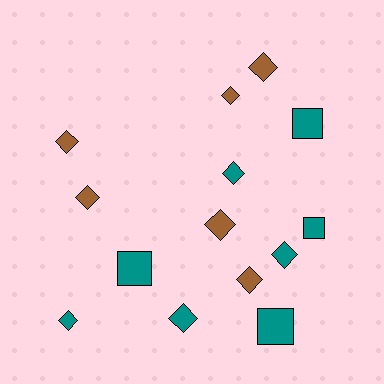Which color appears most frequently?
Teal, with 8 objects.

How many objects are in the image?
There are 14 objects.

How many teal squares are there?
There are 4 teal squares.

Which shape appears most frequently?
Diamond, with 10 objects.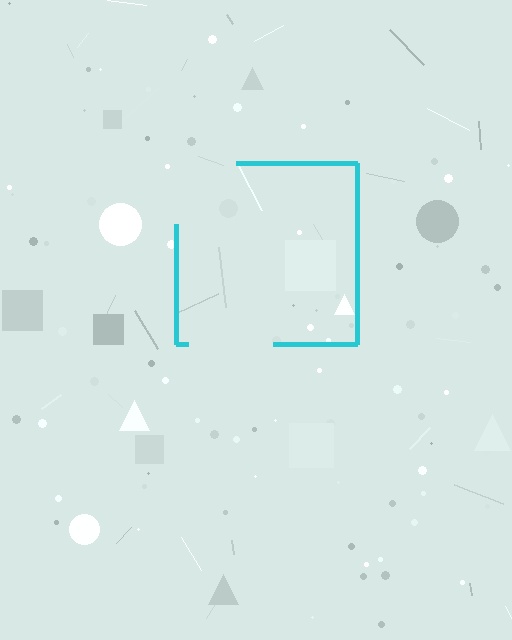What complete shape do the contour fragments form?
The contour fragments form a square.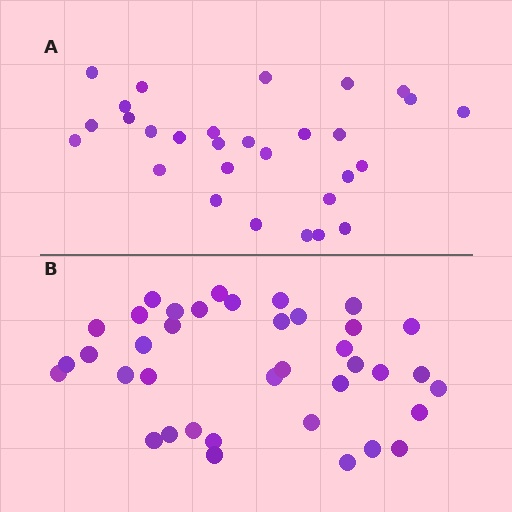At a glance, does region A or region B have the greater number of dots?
Region B (the bottom region) has more dots.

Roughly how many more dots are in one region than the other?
Region B has roughly 8 or so more dots than region A.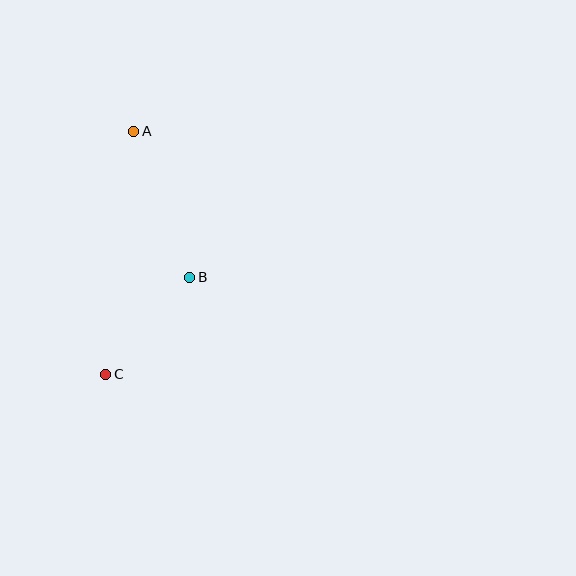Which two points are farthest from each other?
Points A and C are farthest from each other.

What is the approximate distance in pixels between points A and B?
The distance between A and B is approximately 156 pixels.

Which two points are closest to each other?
Points B and C are closest to each other.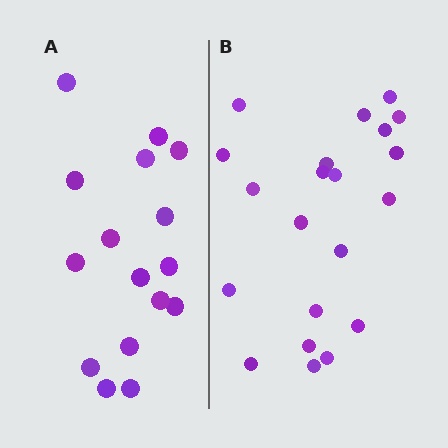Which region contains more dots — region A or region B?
Region B (the right region) has more dots.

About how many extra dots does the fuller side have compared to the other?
Region B has about 5 more dots than region A.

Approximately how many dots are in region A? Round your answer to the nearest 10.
About 20 dots. (The exact count is 16, which rounds to 20.)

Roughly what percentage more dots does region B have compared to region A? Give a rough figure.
About 30% more.